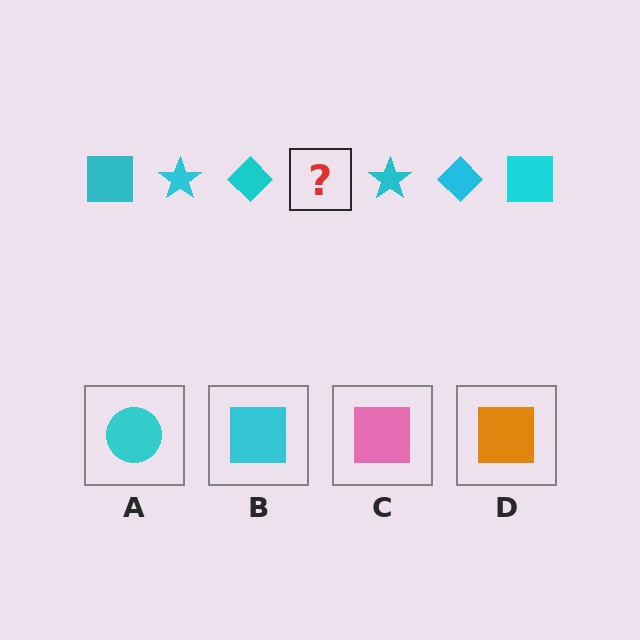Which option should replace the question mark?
Option B.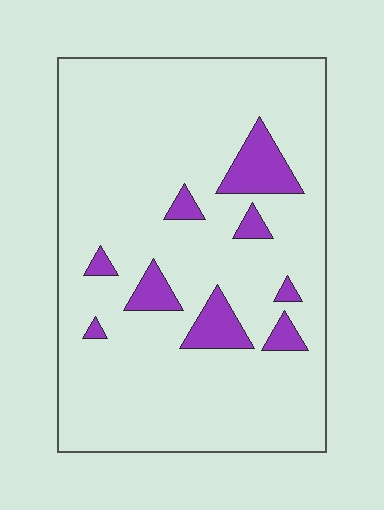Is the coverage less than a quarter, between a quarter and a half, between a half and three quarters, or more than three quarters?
Less than a quarter.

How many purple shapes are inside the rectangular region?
9.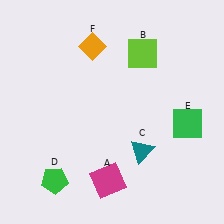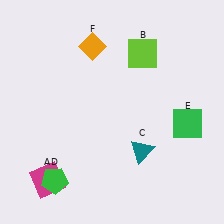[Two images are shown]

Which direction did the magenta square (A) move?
The magenta square (A) moved left.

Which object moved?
The magenta square (A) moved left.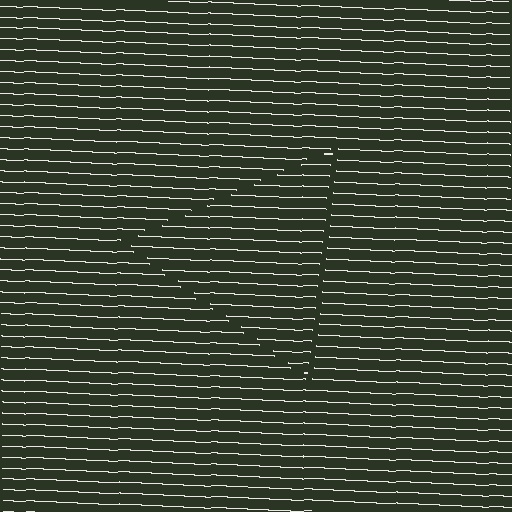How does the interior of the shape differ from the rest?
The interior of the shape contains the same grating, shifted by half a period — the contour is defined by the phase discontinuity where line-ends from the inner and outer gratings abut.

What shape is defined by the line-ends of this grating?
An illusory triangle. The interior of the shape contains the same grating, shifted by half a period — the contour is defined by the phase discontinuity where line-ends from the inner and outer gratings abut.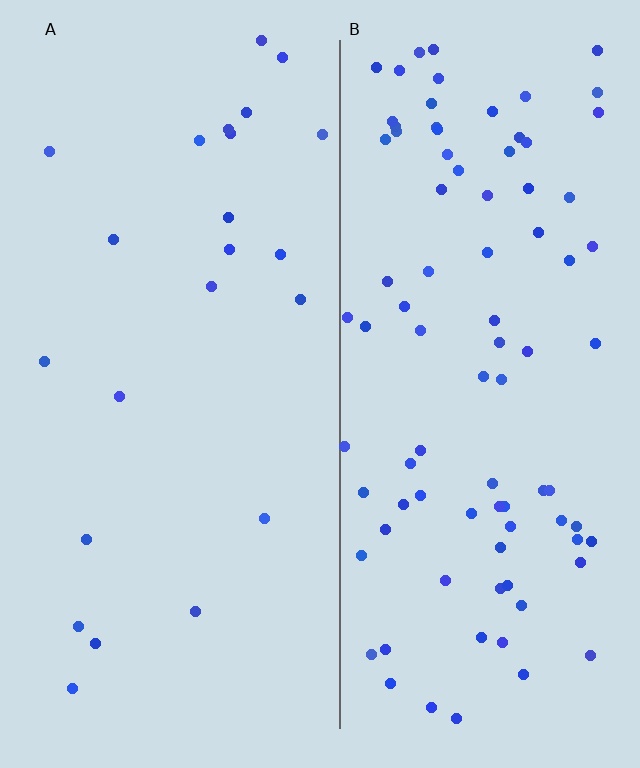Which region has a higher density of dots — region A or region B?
B (the right).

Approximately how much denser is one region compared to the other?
Approximately 4.0× — region B over region A.